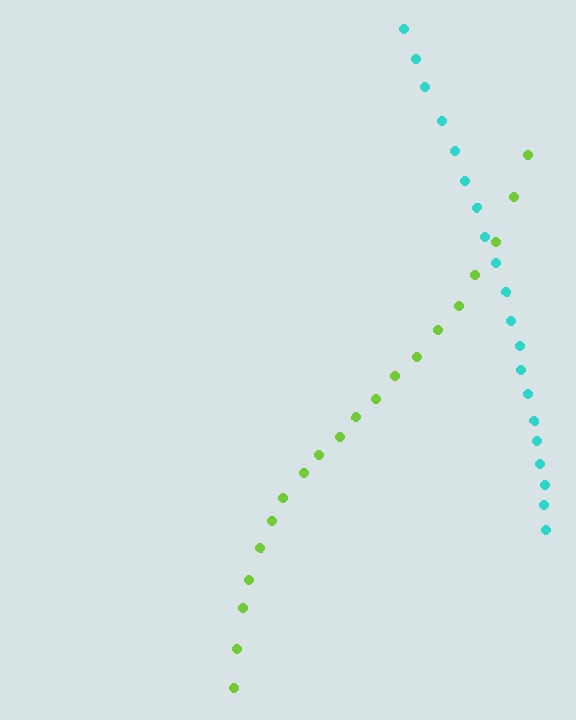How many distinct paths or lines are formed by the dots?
There are 2 distinct paths.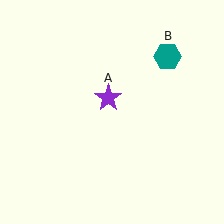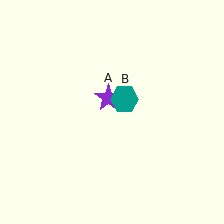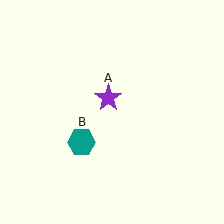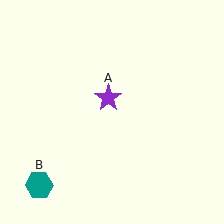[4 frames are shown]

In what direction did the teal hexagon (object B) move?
The teal hexagon (object B) moved down and to the left.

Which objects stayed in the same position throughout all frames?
Purple star (object A) remained stationary.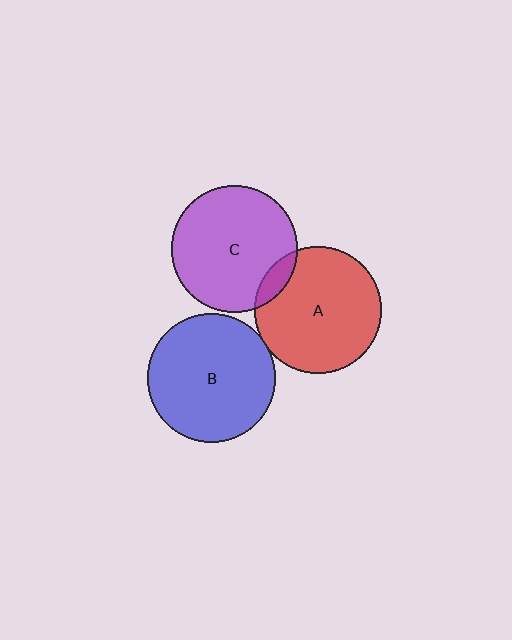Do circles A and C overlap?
Yes.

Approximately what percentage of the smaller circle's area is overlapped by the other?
Approximately 10%.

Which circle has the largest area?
Circle B (blue).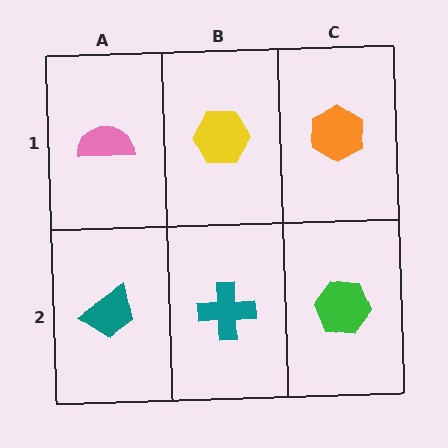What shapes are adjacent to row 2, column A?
A pink semicircle (row 1, column A), a teal cross (row 2, column B).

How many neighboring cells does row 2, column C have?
2.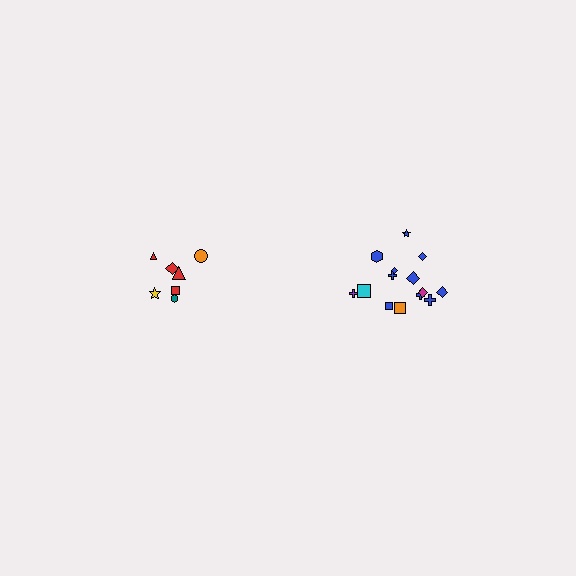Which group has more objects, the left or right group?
The right group.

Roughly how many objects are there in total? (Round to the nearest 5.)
Roughly 20 objects in total.